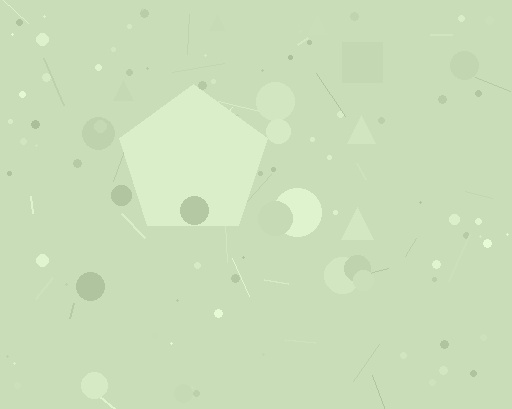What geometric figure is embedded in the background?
A pentagon is embedded in the background.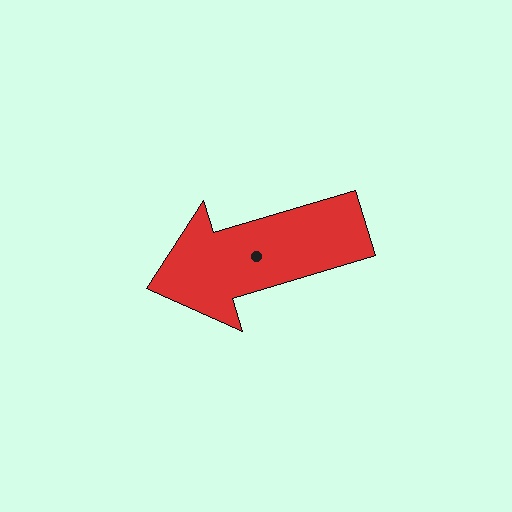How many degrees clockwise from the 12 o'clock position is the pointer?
Approximately 253 degrees.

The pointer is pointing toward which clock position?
Roughly 8 o'clock.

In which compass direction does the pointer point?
West.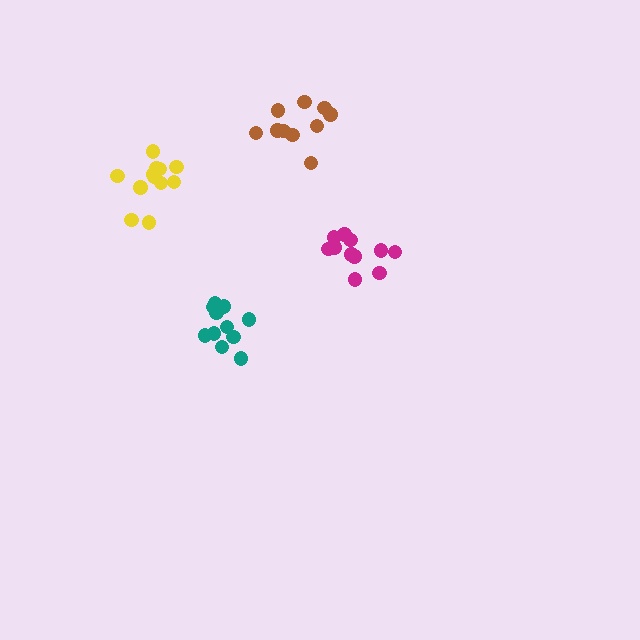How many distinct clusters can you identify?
There are 4 distinct clusters.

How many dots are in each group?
Group 1: 10 dots, Group 2: 12 dots, Group 3: 11 dots, Group 4: 11 dots (44 total).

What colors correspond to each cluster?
The clusters are colored: brown, yellow, teal, magenta.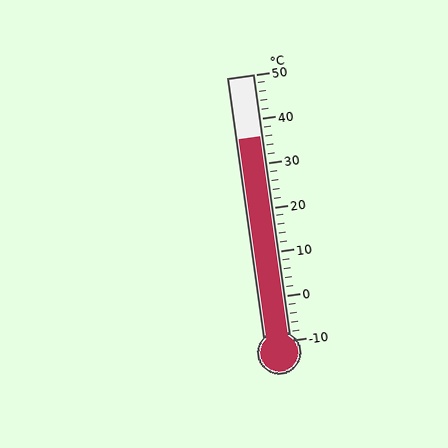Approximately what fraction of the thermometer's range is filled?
The thermometer is filled to approximately 75% of its range.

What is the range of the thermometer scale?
The thermometer scale ranges from -10°C to 50°C.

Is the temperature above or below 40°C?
The temperature is below 40°C.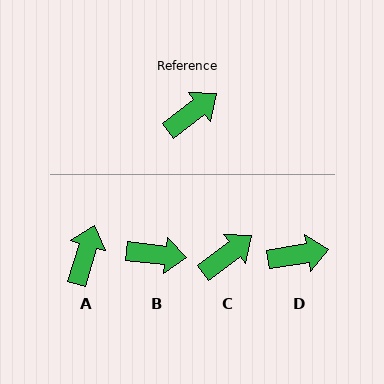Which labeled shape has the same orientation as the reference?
C.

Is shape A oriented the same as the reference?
No, it is off by about 36 degrees.